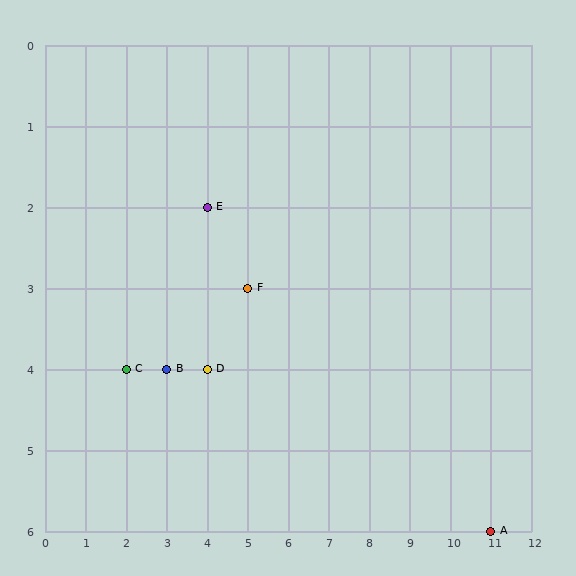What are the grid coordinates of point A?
Point A is at grid coordinates (11, 6).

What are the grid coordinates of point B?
Point B is at grid coordinates (3, 4).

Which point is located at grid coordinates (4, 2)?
Point E is at (4, 2).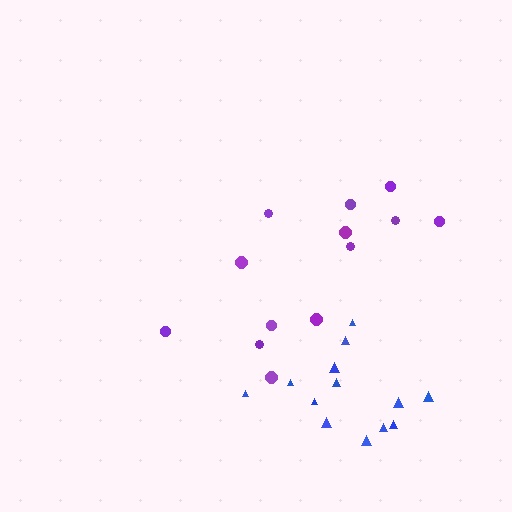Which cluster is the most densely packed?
Blue.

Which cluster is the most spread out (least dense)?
Purple.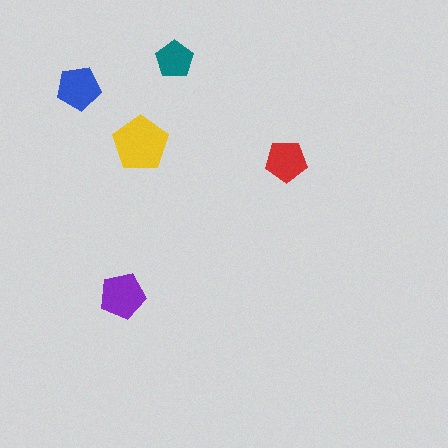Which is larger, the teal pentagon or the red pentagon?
The red one.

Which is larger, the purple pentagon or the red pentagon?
The purple one.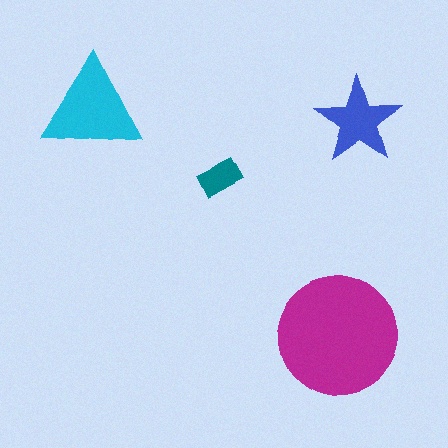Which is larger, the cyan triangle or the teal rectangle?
The cyan triangle.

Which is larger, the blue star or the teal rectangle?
The blue star.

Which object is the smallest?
The teal rectangle.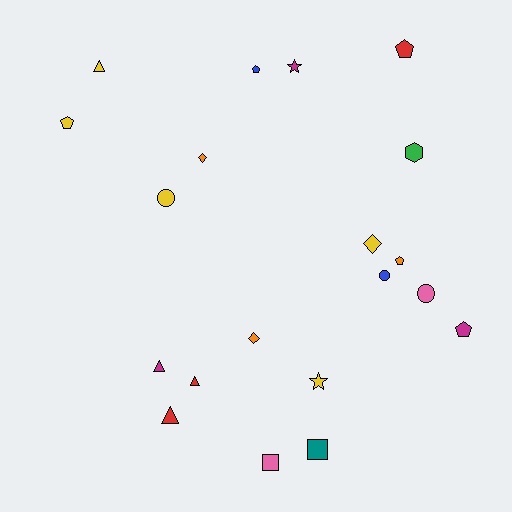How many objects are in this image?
There are 20 objects.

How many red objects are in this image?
There are 3 red objects.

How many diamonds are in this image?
There are 3 diamonds.